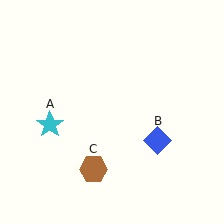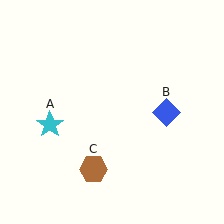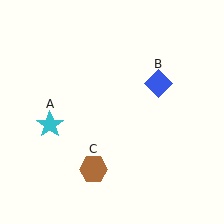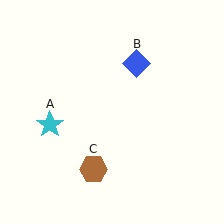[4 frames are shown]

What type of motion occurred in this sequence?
The blue diamond (object B) rotated counterclockwise around the center of the scene.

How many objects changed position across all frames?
1 object changed position: blue diamond (object B).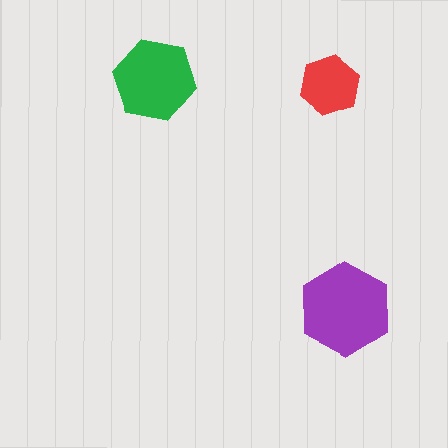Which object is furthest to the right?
The purple hexagon is rightmost.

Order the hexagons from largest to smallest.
the purple one, the green one, the red one.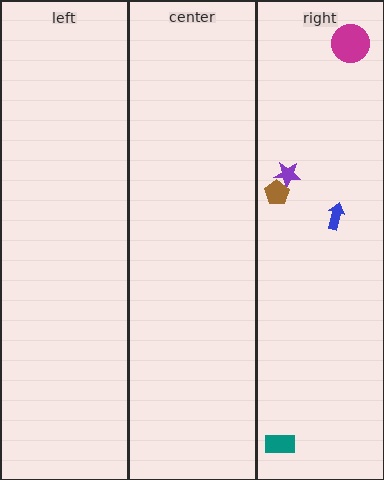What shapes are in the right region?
The blue arrow, the teal rectangle, the magenta circle, the purple star, the brown pentagon.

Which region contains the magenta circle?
The right region.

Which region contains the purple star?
The right region.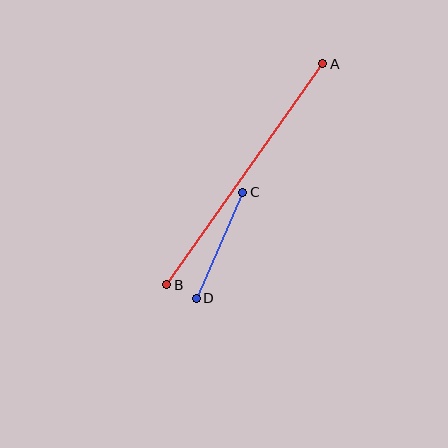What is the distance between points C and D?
The distance is approximately 116 pixels.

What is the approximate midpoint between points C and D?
The midpoint is at approximately (220, 245) pixels.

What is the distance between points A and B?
The distance is approximately 270 pixels.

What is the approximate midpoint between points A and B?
The midpoint is at approximately (245, 174) pixels.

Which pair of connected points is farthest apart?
Points A and B are farthest apart.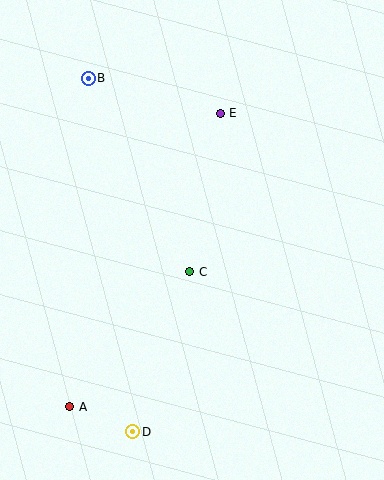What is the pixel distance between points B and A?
The distance between B and A is 329 pixels.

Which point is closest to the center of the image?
Point C at (190, 272) is closest to the center.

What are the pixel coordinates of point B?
Point B is at (88, 78).